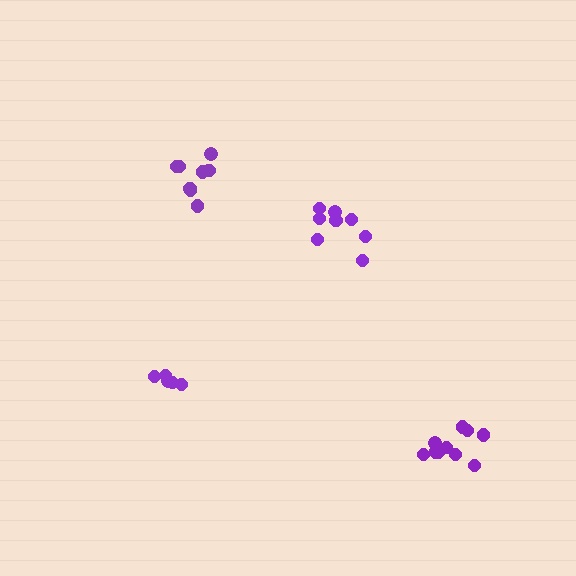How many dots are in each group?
Group 1: 8 dots, Group 2: 8 dots, Group 3: 5 dots, Group 4: 10 dots (31 total).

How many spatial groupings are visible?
There are 4 spatial groupings.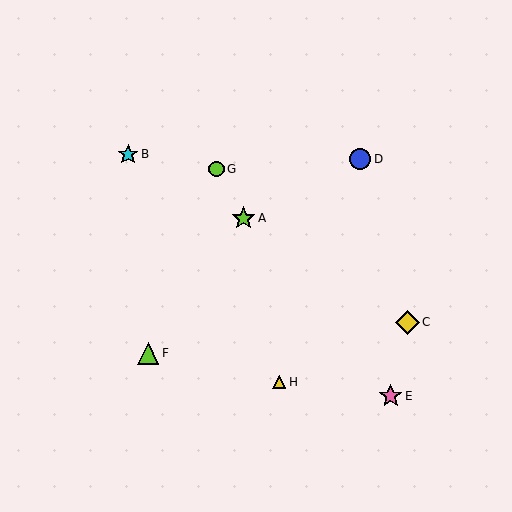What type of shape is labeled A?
Shape A is a lime star.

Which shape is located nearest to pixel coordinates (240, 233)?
The lime star (labeled A) at (244, 218) is nearest to that location.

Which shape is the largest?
The yellow diamond (labeled C) is the largest.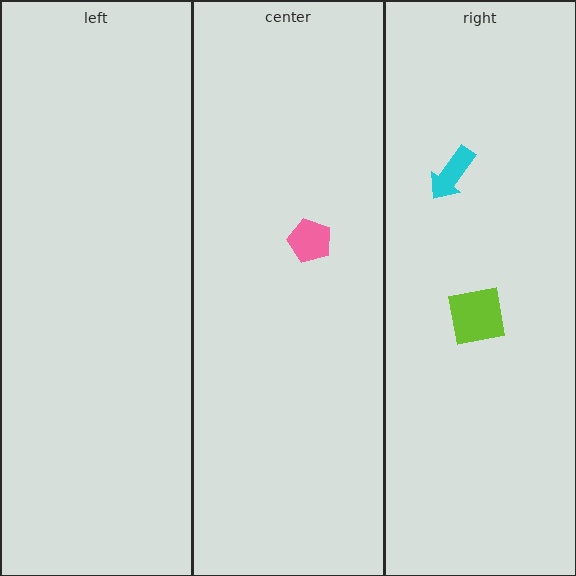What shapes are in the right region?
The lime square, the cyan arrow.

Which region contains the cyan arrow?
The right region.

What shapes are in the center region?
The pink pentagon.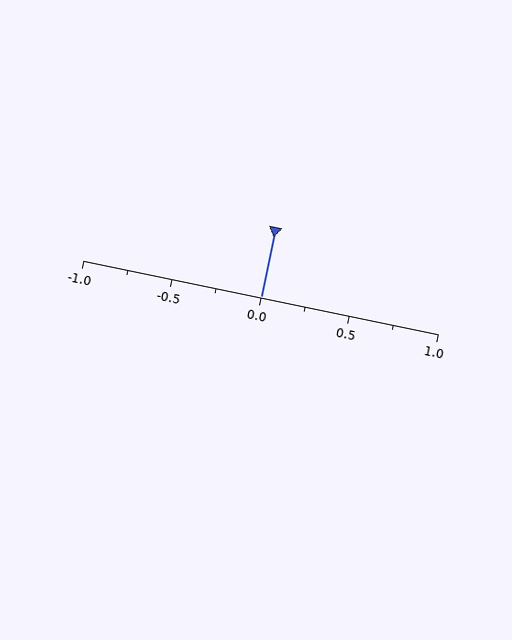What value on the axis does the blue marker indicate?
The marker indicates approximately 0.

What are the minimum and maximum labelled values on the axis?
The axis runs from -1.0 to 1.0.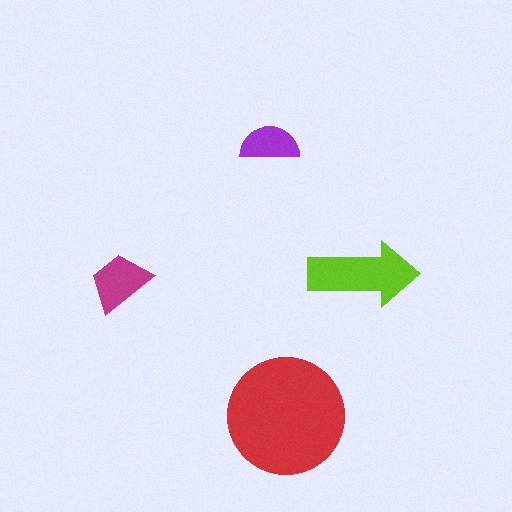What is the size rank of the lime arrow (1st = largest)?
2nd.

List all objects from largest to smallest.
The red circle, the lime arrow, the magenta trapezoid, the purple semicircle.